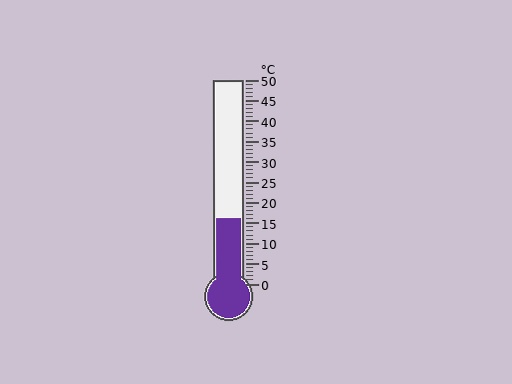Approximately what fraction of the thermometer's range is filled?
The thermometer is filled to approximately 30% of its range.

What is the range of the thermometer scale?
The thermometer scale ranges from 0°C to 50°C.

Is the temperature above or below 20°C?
The temperature is below 20°C.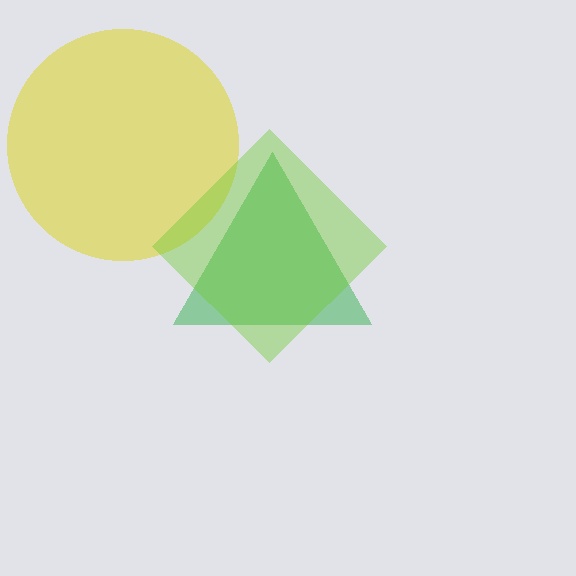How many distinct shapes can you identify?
There are 3 distinct shapes: a green triangle, a yellow circle, a lime diamond.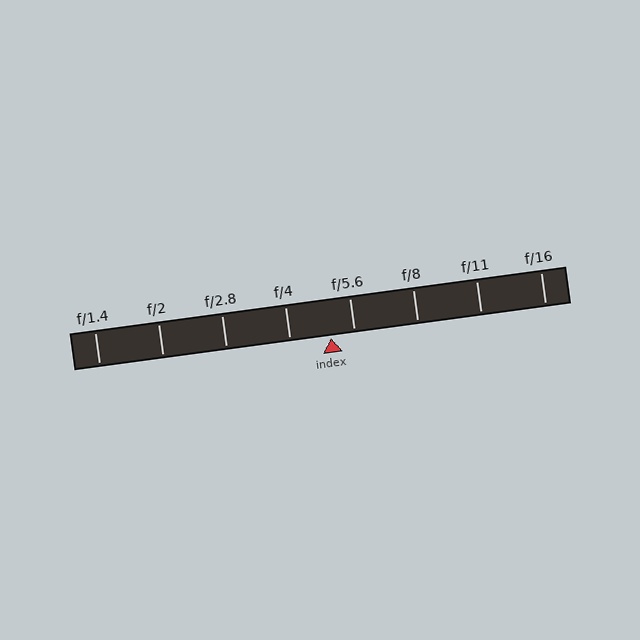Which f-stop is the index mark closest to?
The index mark is closest to f/5.6.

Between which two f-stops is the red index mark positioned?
The index mark is between f/4 and f/5.6.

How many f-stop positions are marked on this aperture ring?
There are 8 f-stop positions marked.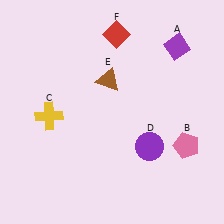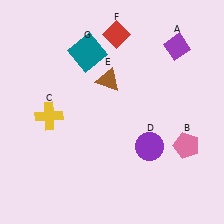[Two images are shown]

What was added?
A teal square (G) was added in Image 2.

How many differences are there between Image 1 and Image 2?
There is 1 difference between the two images.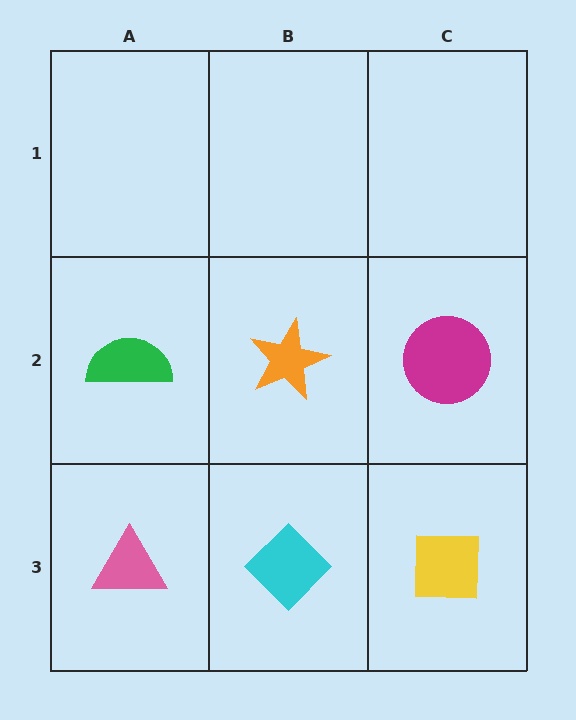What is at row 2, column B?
An orange star.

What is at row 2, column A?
A green semicircle.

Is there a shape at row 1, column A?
No, that cell is empty.